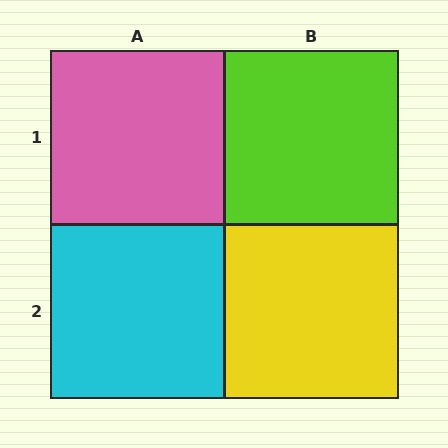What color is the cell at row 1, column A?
Pink.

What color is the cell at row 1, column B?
Lime.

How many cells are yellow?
1 cell is yellow.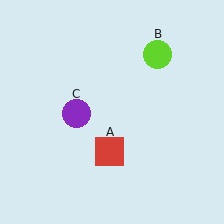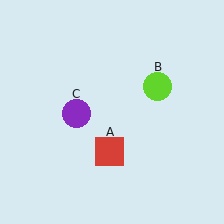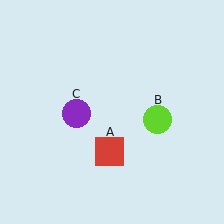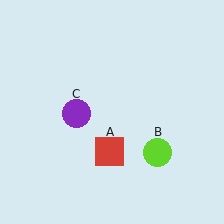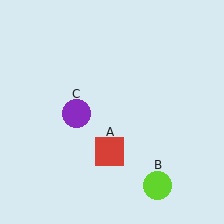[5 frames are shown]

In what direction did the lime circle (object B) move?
The lime circle (object B) moved down.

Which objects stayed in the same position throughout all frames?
Red square (object A) and purple circle (object C) remained stationary.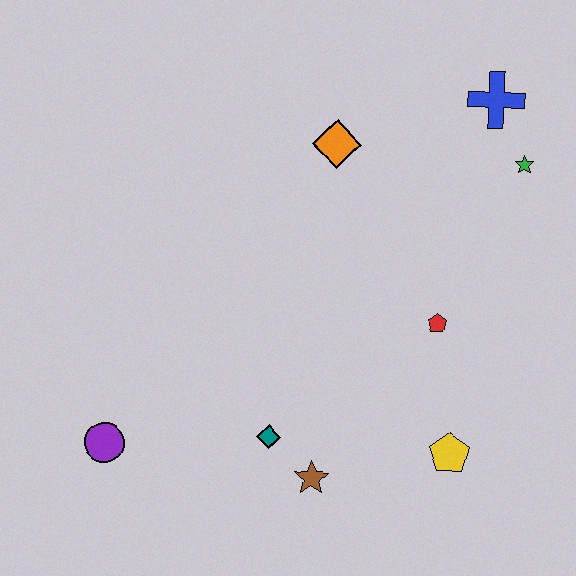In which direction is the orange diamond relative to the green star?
The orange diamond is to the left of the green star.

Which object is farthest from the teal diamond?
The blue cross is farthest from the teal diamond.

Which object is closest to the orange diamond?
The blue cross is closest to the orange diamond.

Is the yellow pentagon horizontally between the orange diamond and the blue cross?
Yes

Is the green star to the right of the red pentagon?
Yes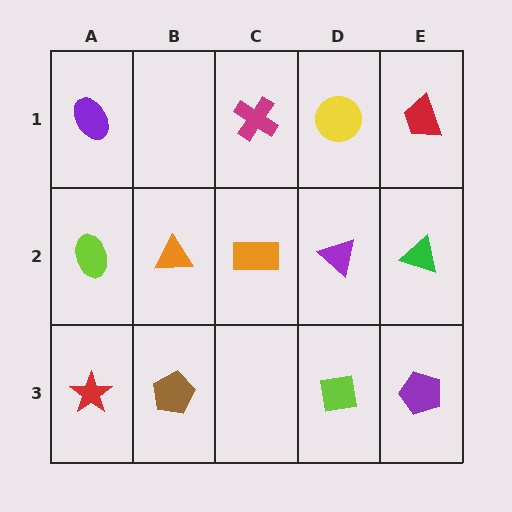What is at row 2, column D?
A purple triangle.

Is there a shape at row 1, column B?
No, that cell is empty.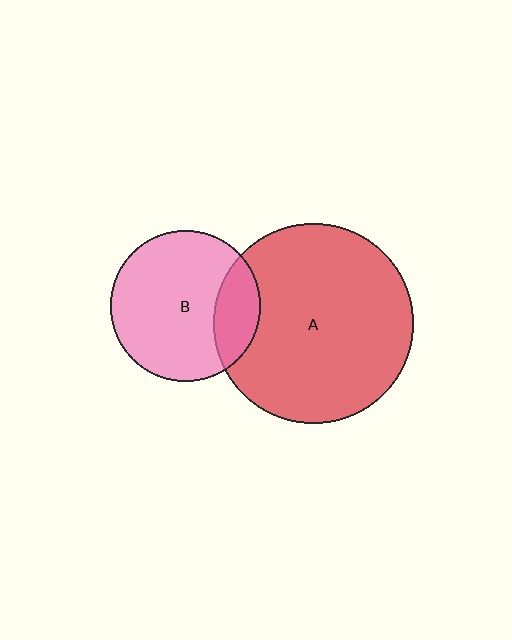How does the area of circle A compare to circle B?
Approximately 1.8 times.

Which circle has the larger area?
Circle A (red).